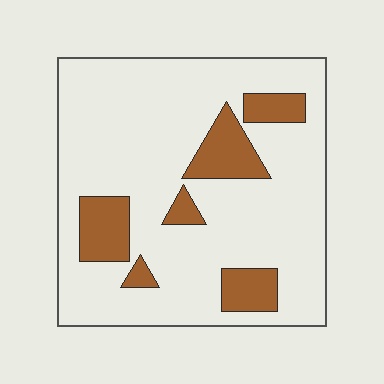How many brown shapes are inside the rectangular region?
6.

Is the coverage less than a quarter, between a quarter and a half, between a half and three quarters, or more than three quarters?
Less than a quarter.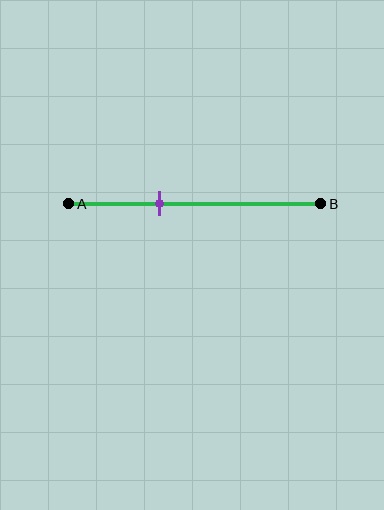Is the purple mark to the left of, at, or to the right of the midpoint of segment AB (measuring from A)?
The purple mark is to the left of the midpoint of segment AB.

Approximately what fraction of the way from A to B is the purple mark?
The purple mark is approximately 35% of the way from A to B.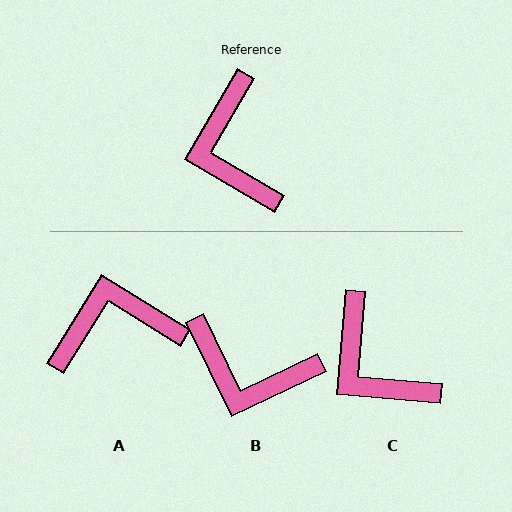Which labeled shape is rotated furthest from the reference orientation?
A, about 92 degrees away.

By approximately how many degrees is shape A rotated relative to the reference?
Approximately 92 degrees clockwise.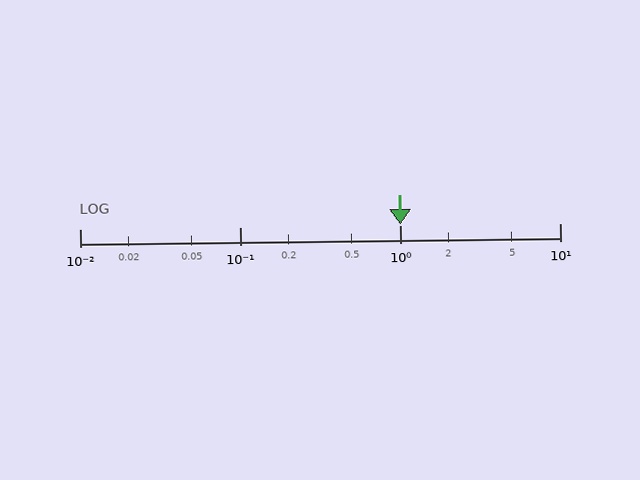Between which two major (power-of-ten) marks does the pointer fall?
The pointer is between 1 and 10.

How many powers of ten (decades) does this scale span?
The scale spans 3 decades, from 0.01 to 10.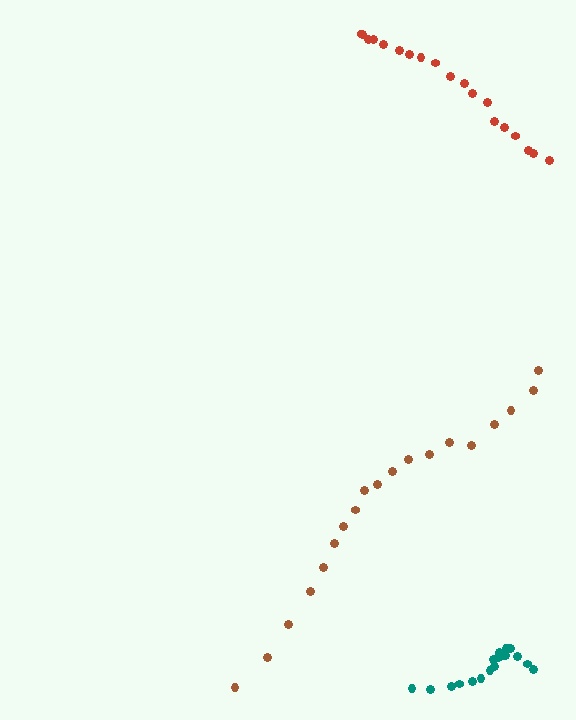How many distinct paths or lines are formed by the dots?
There are 3 distinct paths.